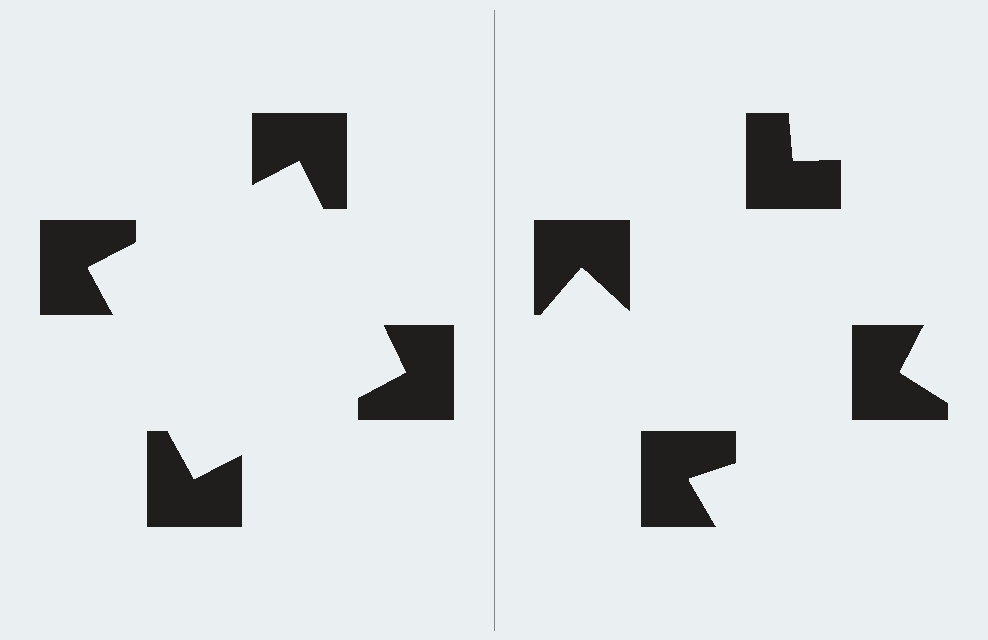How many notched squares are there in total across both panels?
8 — 4 on each side.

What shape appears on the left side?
An illusory square.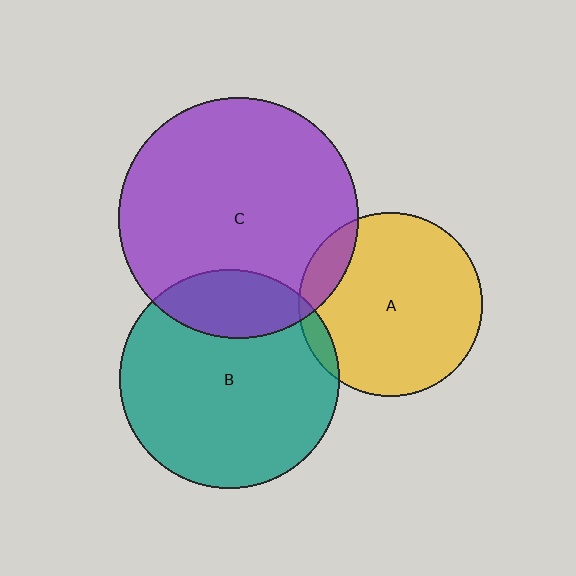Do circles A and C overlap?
Yes.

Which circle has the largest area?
Circle C (purple).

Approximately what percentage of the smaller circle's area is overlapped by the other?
Approximately 10%.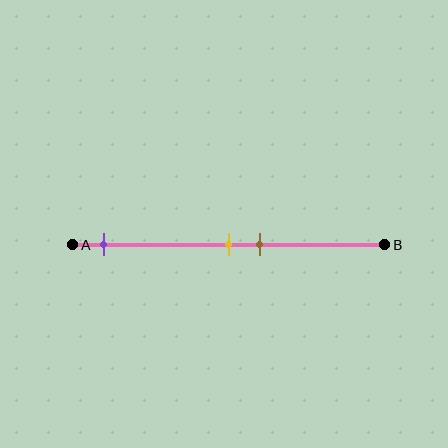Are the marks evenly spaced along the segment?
No, the marks are not evenly spaced.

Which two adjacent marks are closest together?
The yellow and brown marks are the closest adjacent pair.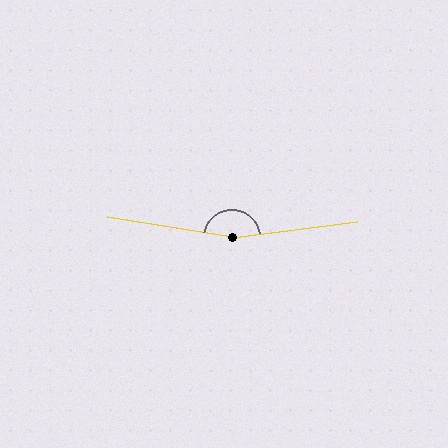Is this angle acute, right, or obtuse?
It is obtuse.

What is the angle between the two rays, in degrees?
Approximately 164 degrees.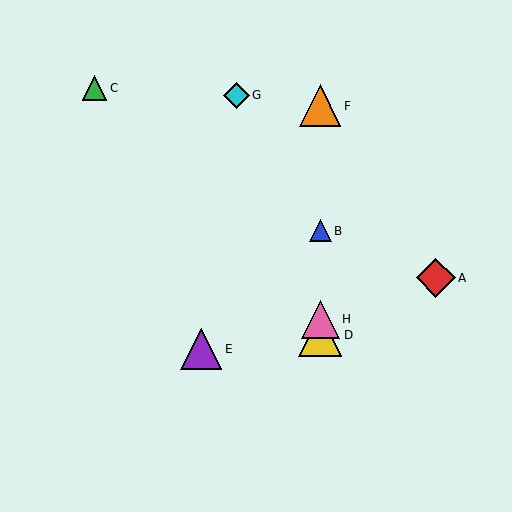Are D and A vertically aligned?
No, D is at x≈320 and A is at x≈436.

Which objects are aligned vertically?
Objects B, D, F, H are aligned vertically.